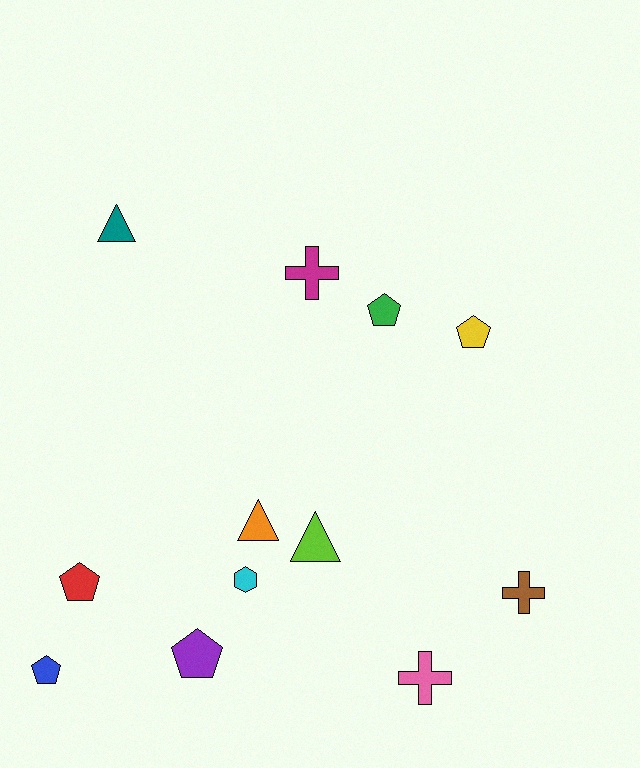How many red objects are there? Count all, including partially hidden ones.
There is 1 red object.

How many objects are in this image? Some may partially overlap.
There are 12 objects.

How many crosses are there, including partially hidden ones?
There are 3 crosses.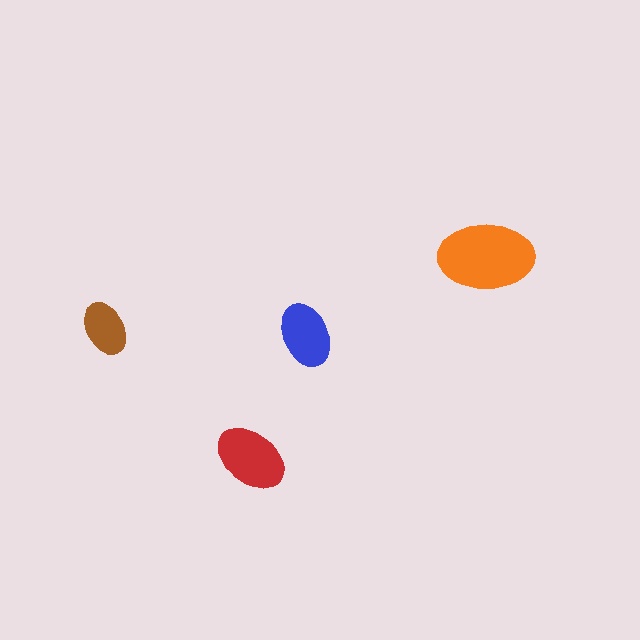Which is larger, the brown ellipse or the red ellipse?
The red one.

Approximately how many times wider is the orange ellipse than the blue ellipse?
About 1.5 times wider.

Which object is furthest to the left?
The brown ellipse is leftmost.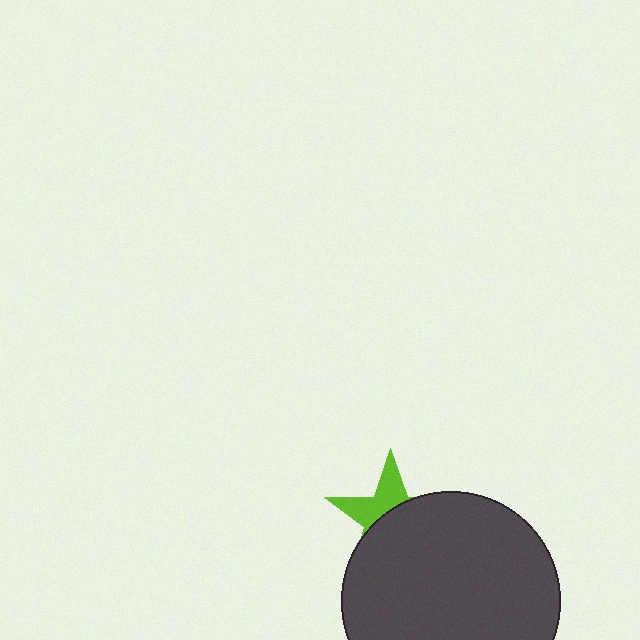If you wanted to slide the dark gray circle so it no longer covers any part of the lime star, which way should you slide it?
Slide it down — that is the most direct way to separate the two shapes.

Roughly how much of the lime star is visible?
A small part of it is visible (roughly 38%).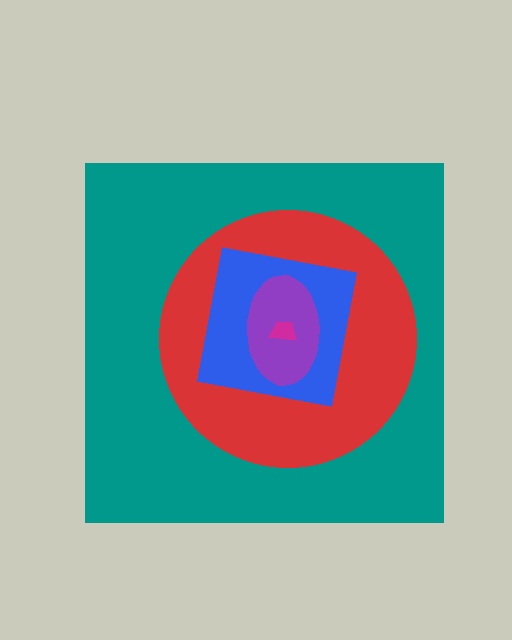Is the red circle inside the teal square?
Yes.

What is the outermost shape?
The teal square.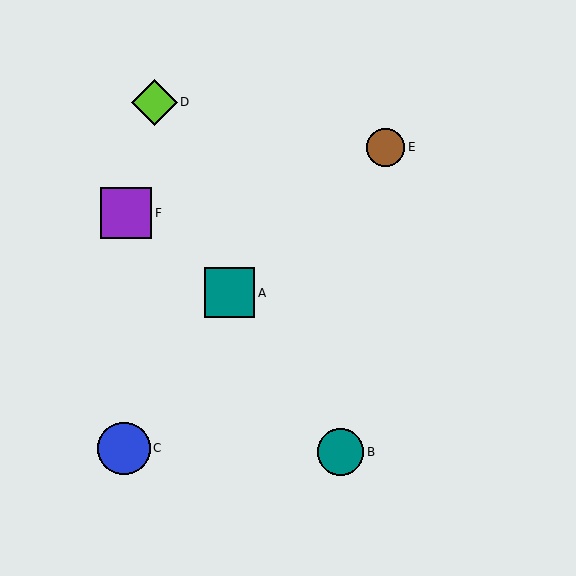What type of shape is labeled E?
Shape E is a brown circle.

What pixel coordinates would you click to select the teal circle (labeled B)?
Click at (341, 452) to select the teal circle B.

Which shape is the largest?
The blue circle (labeled C) is the largest.